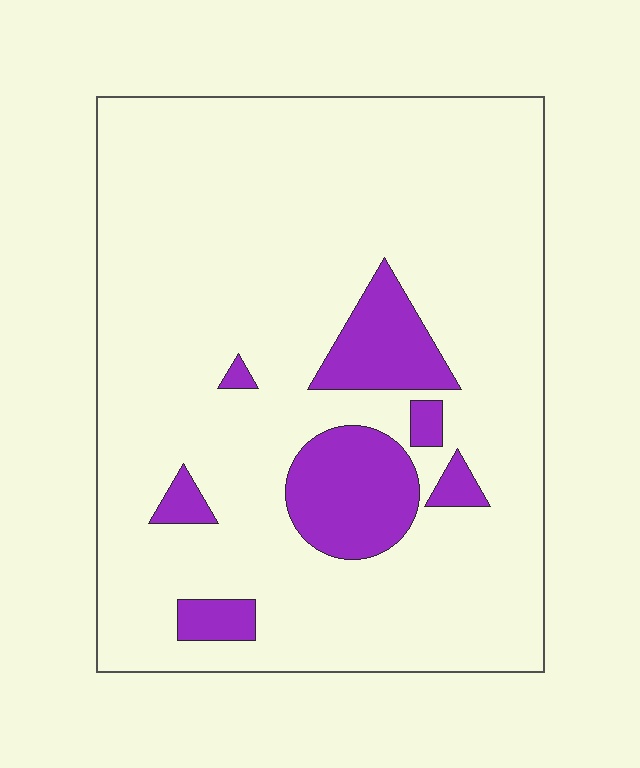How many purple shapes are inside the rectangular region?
7.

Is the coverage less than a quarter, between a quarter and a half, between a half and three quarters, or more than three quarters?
Less than a quarter.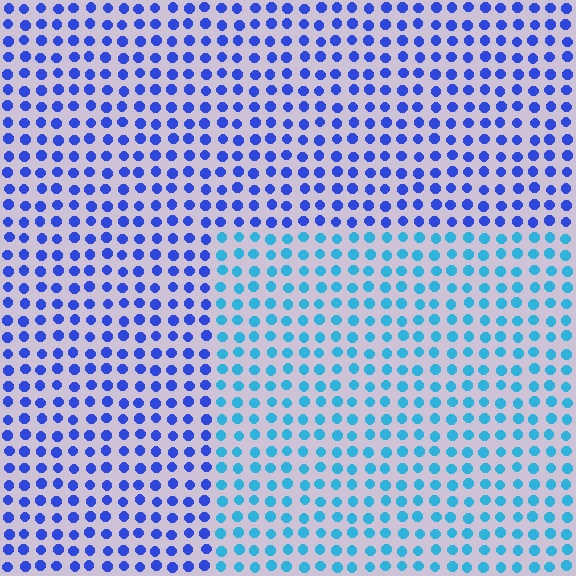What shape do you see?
I see a rectangle.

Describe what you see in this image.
The image is filled with small blue elements in a uniform arrangement. A rectangle-shaped region is visible where the elements are tinted to a slightly different hue, forming a subtle color boundary.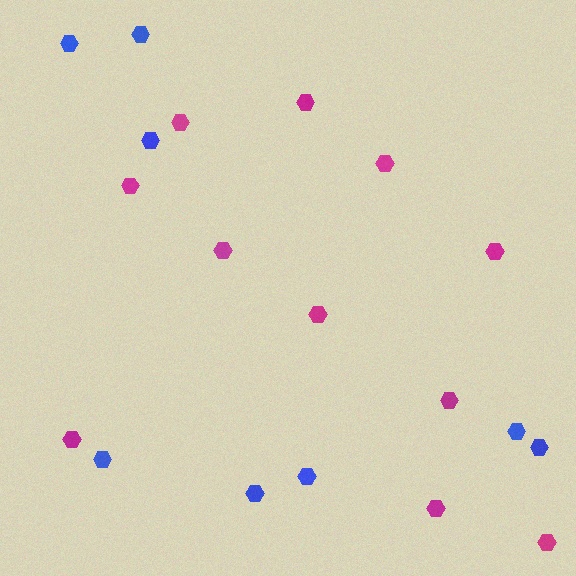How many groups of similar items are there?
There are 2 groups: one group of magenta hexagons (11) and one group of blue hexagons (8).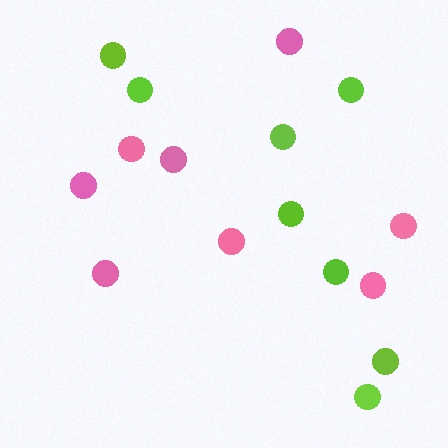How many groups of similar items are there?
There are 2 groups: one group of lime circles (8) and one group of pink circles (8).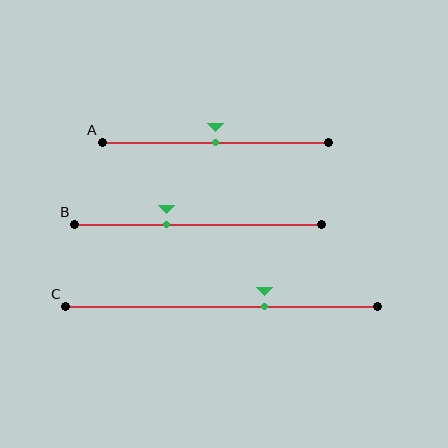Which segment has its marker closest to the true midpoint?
Segment A has its marker closest to the true midpoint.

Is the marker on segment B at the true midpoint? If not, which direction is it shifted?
No, the marker on segment B is shifted to the left by about 13% of the segment length.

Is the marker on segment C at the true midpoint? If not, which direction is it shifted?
No, the marker on segment C is shifted to the right by about 14% of the segment length.